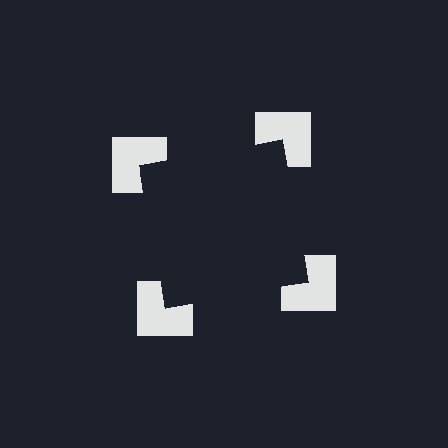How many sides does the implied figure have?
4 sides.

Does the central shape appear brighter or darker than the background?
It typically appears slightly darker than the background, even though no actual brightness change is drawn.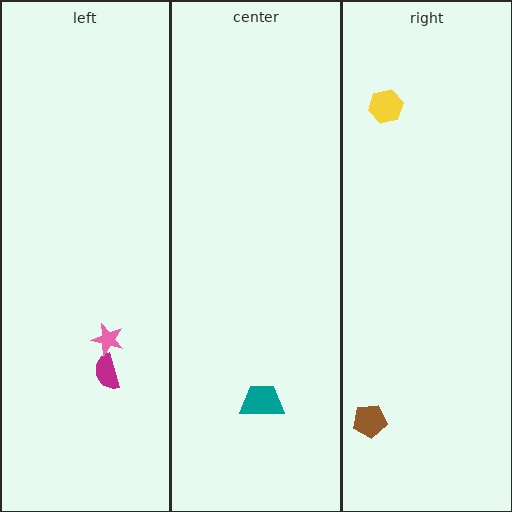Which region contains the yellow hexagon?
The right region.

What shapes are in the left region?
The magenta semicircle, the pink star.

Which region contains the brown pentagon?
The right region.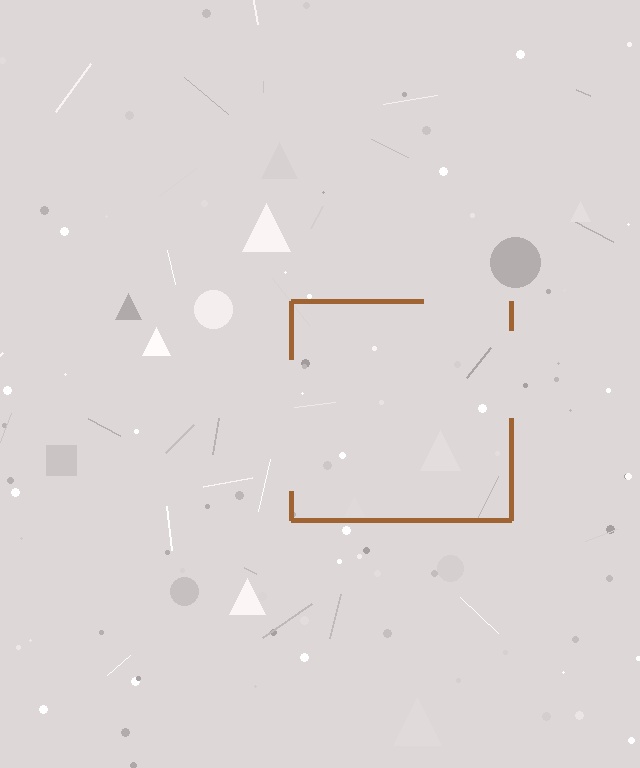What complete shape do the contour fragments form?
The contour fragments form a square.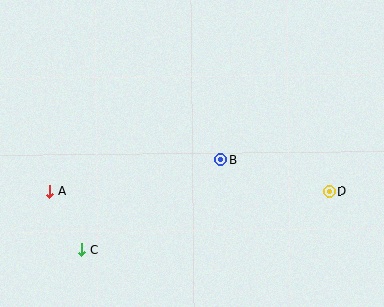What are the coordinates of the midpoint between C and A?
The midpoint between C and A is at (66, 221).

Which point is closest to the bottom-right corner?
Point D is closest to the bottom-right corner.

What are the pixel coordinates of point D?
Point D is at (329, 191).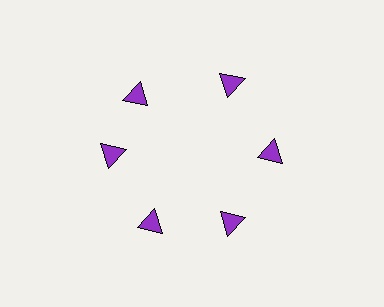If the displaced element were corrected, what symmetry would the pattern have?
It would have 6-fold rotational symmetry — the pattern would map onto itself every 60 degrees.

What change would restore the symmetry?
The symmetry would be restored by rotating it back into even spacing with its neighbors so that all 6 triangles sit at equal angles and equal distance from the center.